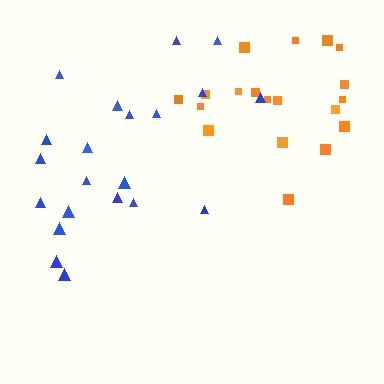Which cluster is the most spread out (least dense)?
Blue.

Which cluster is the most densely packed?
Orange.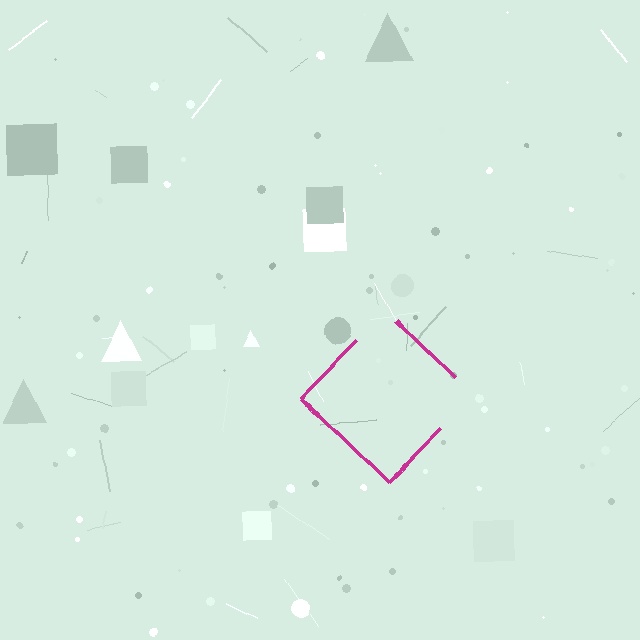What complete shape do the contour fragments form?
The contour fragments form a diamond.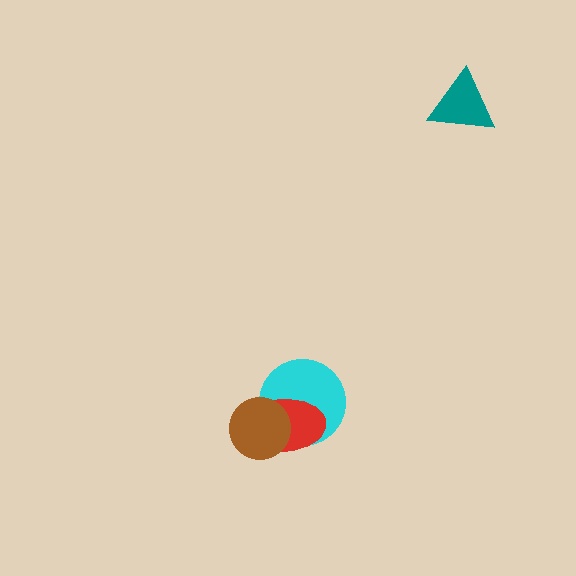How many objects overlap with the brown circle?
2 objects overlap with the brown circle.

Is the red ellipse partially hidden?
Yes, it is partially covered by another shape.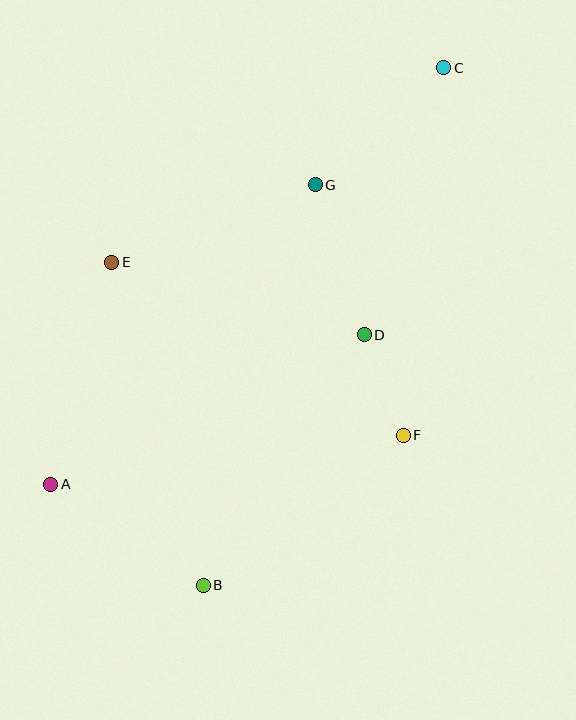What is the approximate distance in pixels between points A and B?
The distance between A and B is approximately 183 pixels.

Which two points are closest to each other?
Points D and F are closest to each other.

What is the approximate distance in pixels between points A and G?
The distance between A and G is approximately 400 pixels.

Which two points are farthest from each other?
Points A and C are farthest from each other.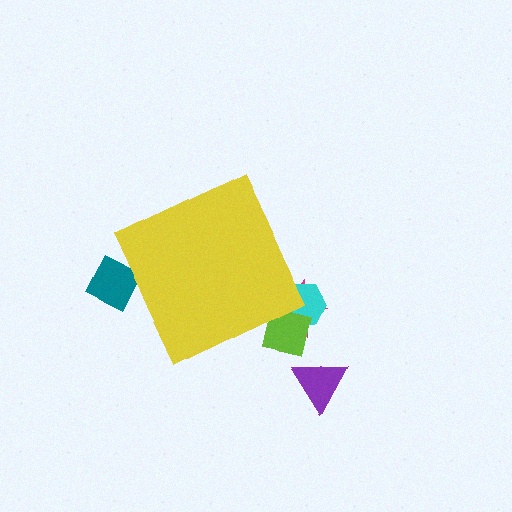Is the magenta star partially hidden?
Yes, the magenta star is partially hidden behind the yellow diamond.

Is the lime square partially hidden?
Yes, the lime square is partially hidden behind the yellow diamond.